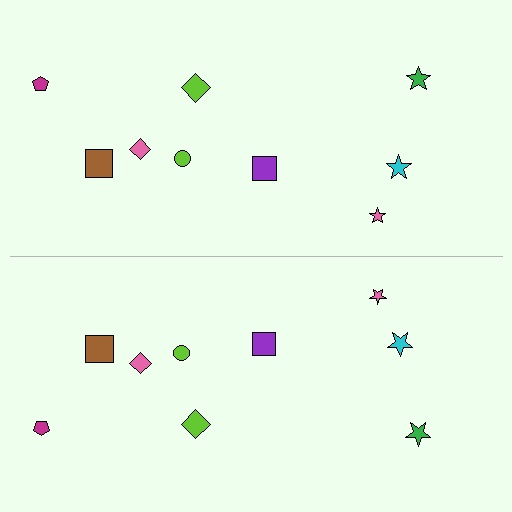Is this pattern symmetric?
Yes, this pattern has bilateral (reflection) symmetry.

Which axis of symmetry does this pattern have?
The pattern has a horizontal axis of symmetry running through the center of the image.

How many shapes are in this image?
There are 18 shapes in this image.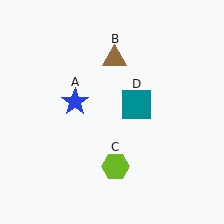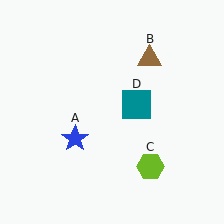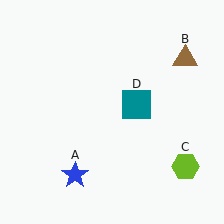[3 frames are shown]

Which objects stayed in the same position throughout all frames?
Teal square (object D) remained stationary.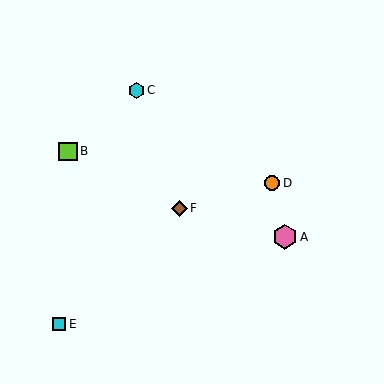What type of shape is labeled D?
Shape D is an orange circle.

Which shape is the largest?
The pink hexagon (labeled A) is the largest.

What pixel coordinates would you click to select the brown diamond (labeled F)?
Click at (180, 208) to select the brown diamond F.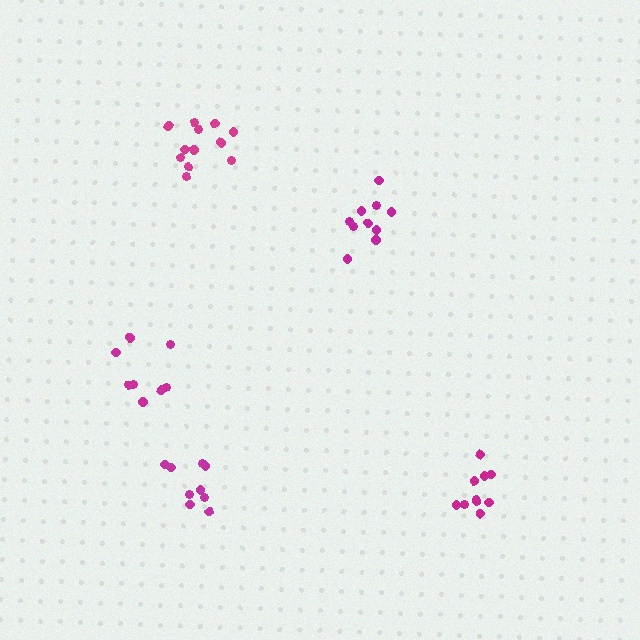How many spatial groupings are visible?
There are 5 spatial groupings.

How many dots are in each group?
Group 1: 12 dots, Group 2: 10 dots, Group 3: 8 dots, Group 4: 9 dots, Group 5: 10 dots (49 total).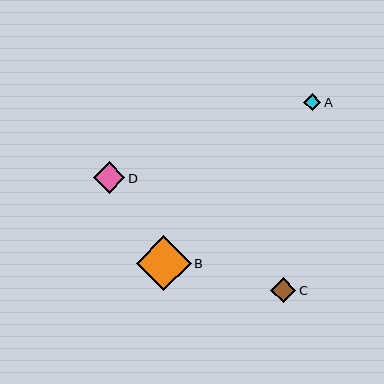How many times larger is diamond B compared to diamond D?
Diamond B is approximately 1.8 times the size of diamond D.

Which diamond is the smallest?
Diamond A is the smallest with a size of approximately 17 pixels.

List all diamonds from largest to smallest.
From largest to smallest: B, D, C, A.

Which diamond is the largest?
Diamond B is the largest with a size of approximately 55 pixels.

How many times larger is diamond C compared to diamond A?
Diamond C is approximately 1.5 times the size of diamond A.